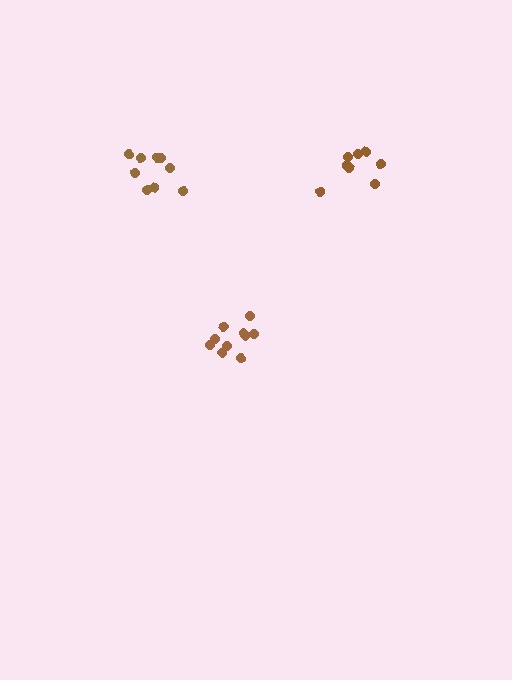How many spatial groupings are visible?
There are 3 spatial groupings.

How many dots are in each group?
Group 1: 9 dots, Group 2: 10 dots, Group 3: 9 dots (28 total).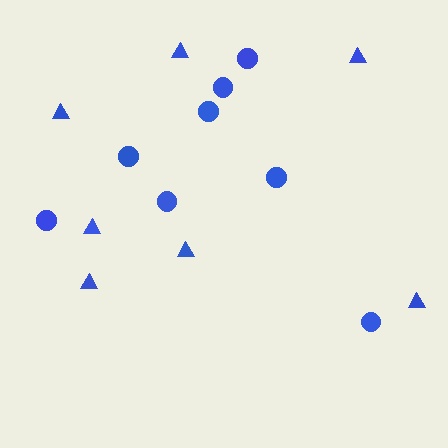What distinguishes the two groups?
There are 2 groups: one group of triangles (7) and one group of circles (8).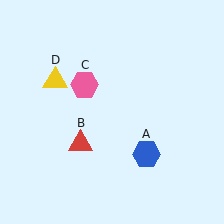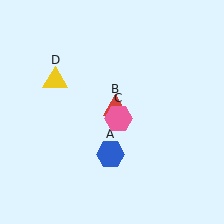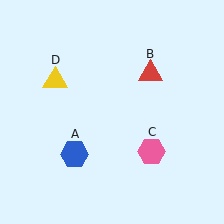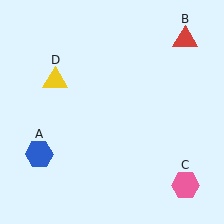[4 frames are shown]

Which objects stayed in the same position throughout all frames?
Yellow triangle (object D) remained stationary.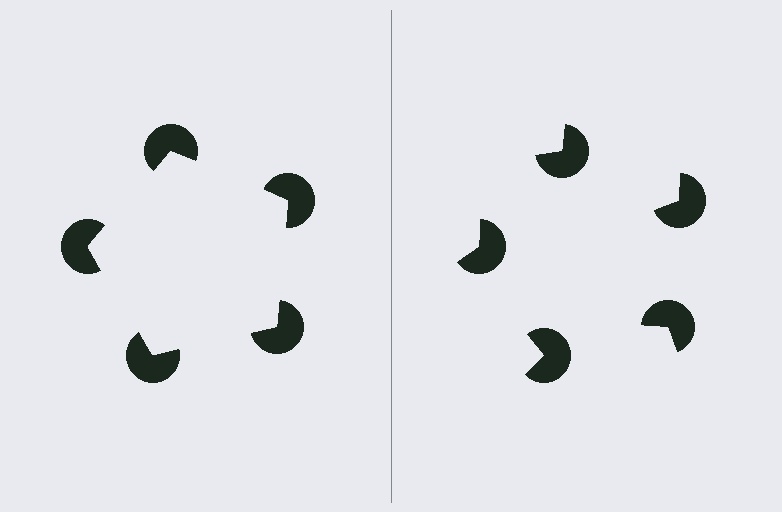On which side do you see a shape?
An illusory pentagon appears on the left side. On the right side the wedge cuts are rotated, so no coherent shape forms.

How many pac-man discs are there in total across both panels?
10 — 5 on each side.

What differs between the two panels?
The pac-man discs are positioned identically on both sides; only the wedge orientations differ. On the left they align to a pentagon; on the right they are misaligned.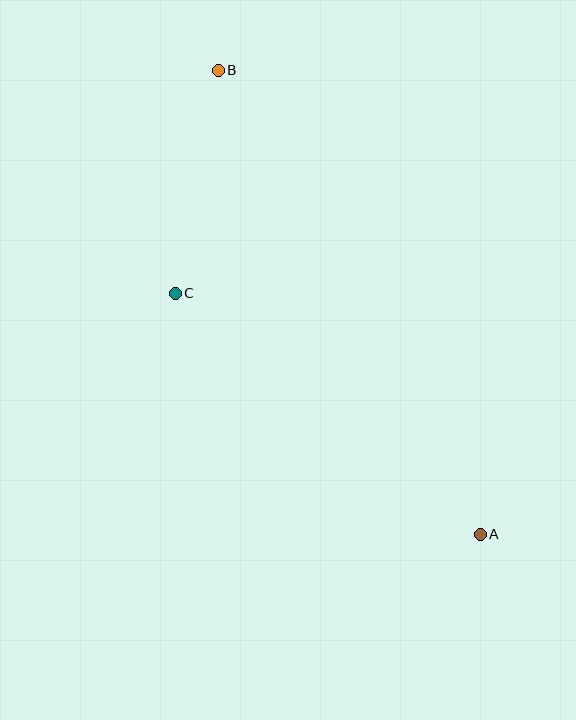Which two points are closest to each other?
Points B and C are closest to each other.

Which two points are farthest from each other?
Points A and B are farthest from each other.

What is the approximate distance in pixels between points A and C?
The distance between A and C is approximately 389 pixels.